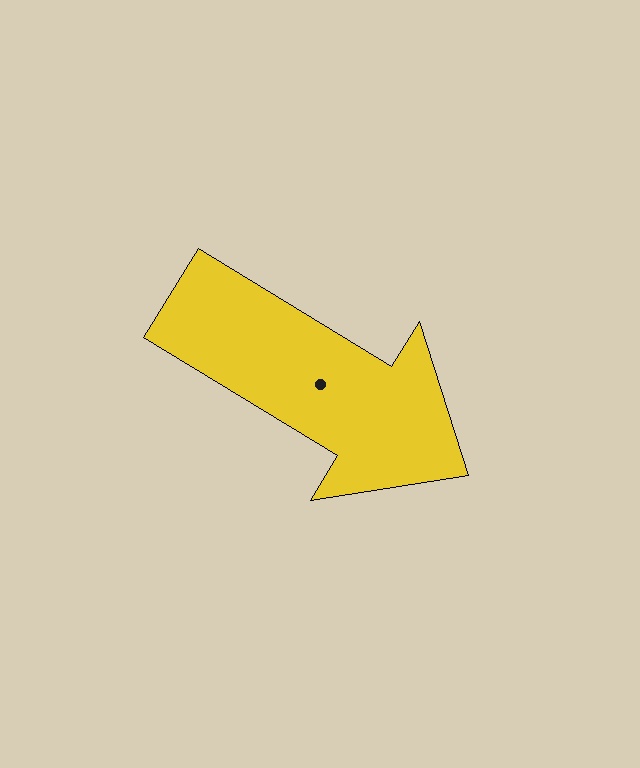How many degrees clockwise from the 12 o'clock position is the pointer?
Approximately 121 degrees.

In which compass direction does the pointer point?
Southeast.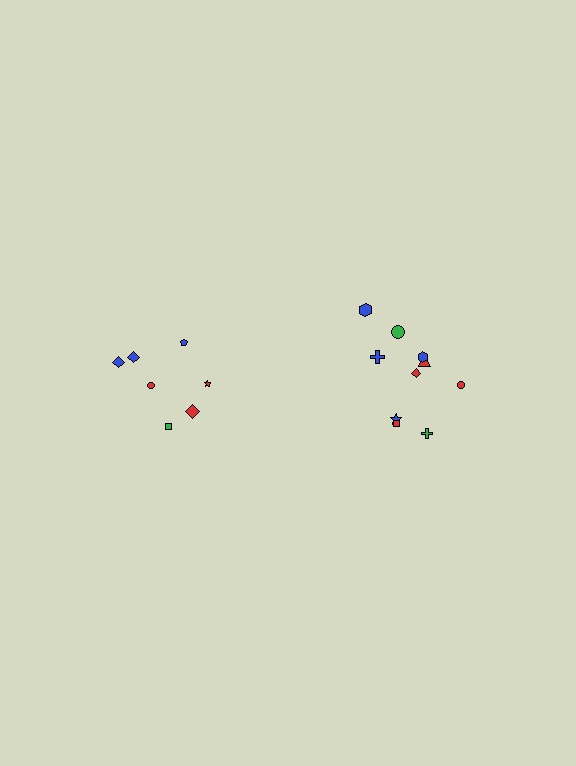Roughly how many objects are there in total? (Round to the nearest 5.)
Roughly 15 objects in total.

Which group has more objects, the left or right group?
The right group.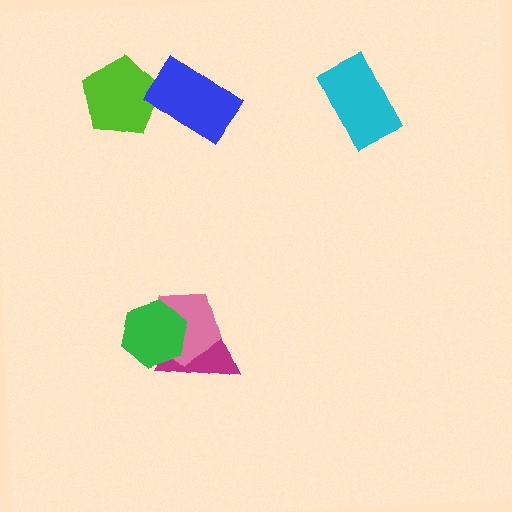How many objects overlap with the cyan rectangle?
0 objects overlap with the cyan rectangle.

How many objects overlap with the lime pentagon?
1 object overlaps with the lime pentagon.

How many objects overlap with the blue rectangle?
1 object overlaps with the blue rectangle.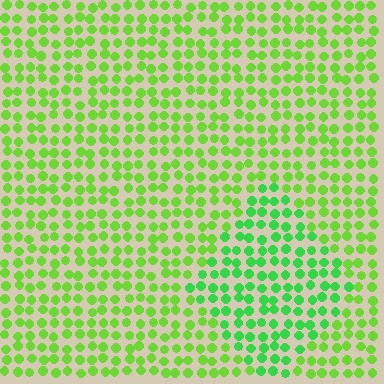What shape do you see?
I see a diamond.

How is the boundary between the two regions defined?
The boundary is defined purely by a slight shift in hue (about 28 degrees). Spacing, size, and orientation are identical on both sides.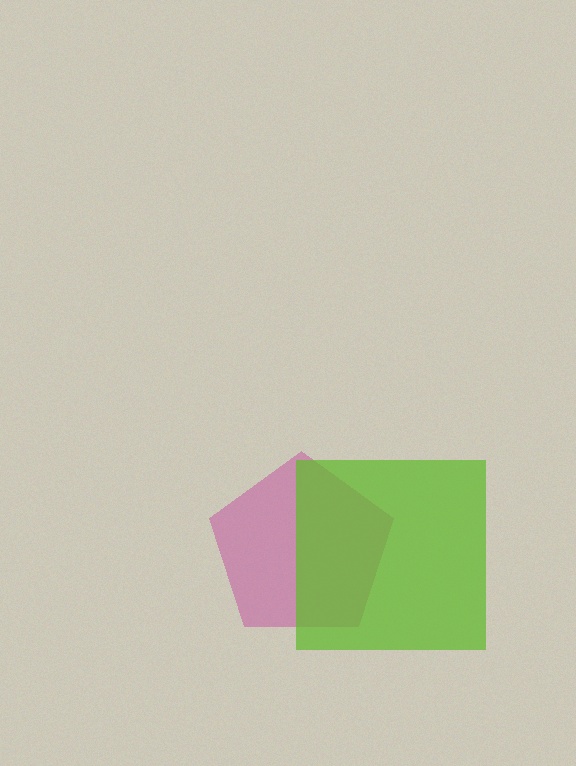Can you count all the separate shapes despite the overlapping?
Yes, there are 2 separate shapes.